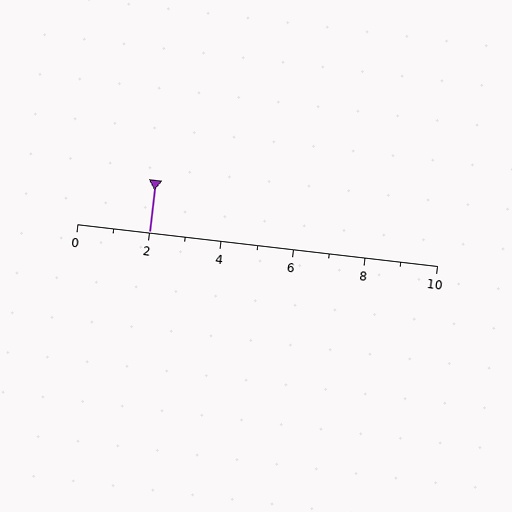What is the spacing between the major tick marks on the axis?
The major ticks are spaced 2 apart.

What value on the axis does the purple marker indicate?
The marker indicates approximately 2.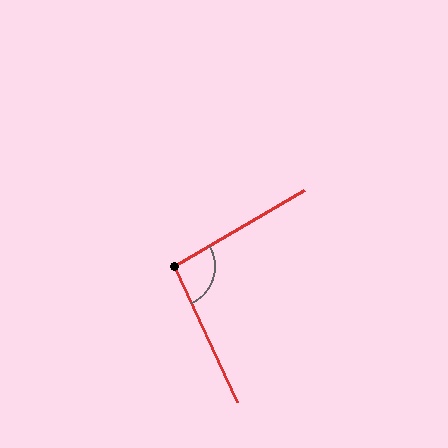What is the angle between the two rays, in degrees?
Approximately 95 degrees.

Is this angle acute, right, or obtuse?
It is obtuse.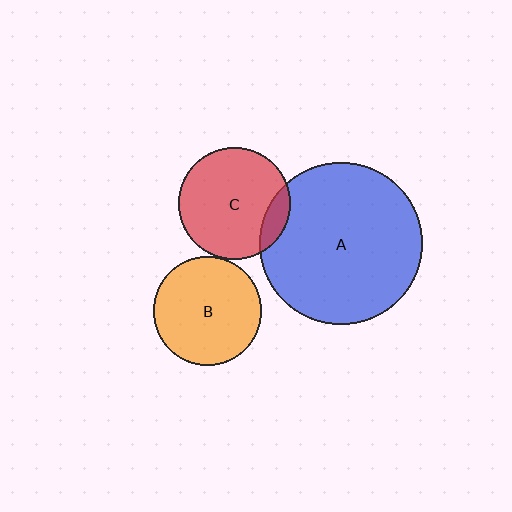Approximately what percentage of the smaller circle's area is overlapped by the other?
Approximately 10%.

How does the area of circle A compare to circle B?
Approximately 2.2 times.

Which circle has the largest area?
Circle A (blue).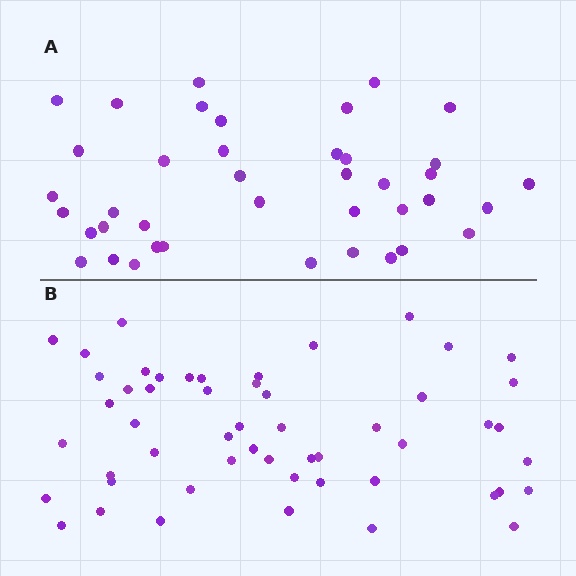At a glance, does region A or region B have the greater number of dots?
Region B (the bottom region) has more dots.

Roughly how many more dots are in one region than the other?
Region B has approximately 15 more dots than region A.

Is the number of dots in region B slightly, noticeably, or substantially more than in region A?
Region B has noticeably more, but not dramatically so. The ratio is roughly 1.3 to 1.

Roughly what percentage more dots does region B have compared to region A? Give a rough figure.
About 30% more.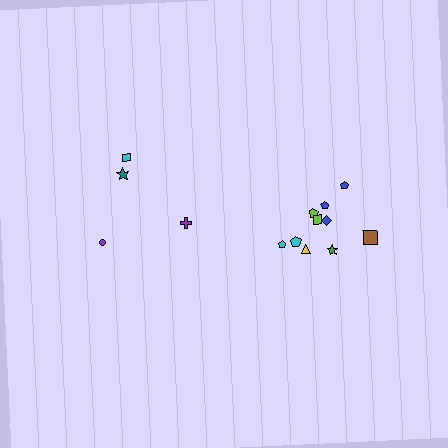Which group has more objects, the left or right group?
The right group.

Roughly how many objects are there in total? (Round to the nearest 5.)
Roughly 15 objects in total.